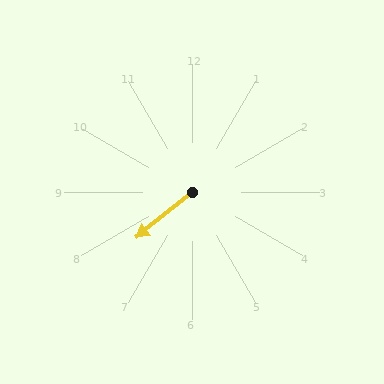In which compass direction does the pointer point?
Southwest.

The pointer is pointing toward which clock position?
Roughly 8 o'clock.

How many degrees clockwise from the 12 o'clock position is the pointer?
Approximately 231 degrees.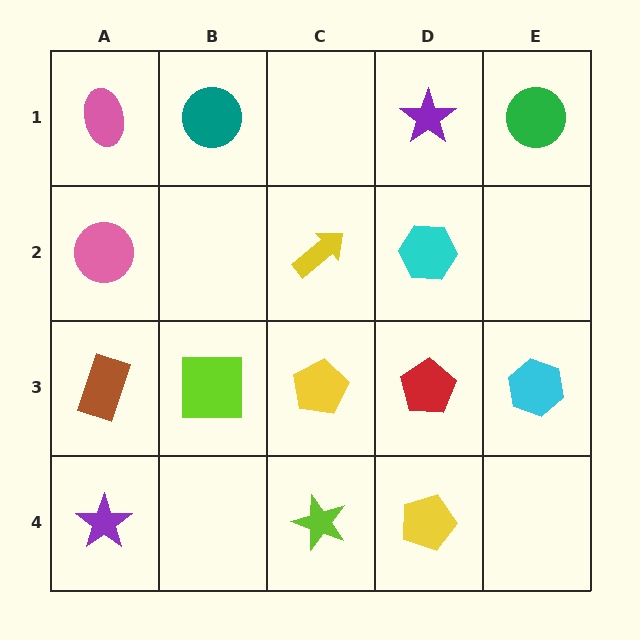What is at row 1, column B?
A teal circle.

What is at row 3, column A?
A brown rectangle.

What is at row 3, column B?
A lime square.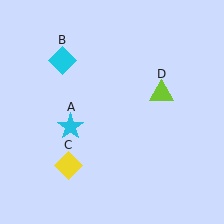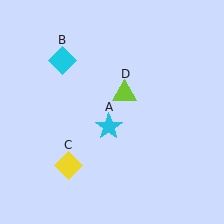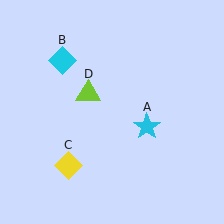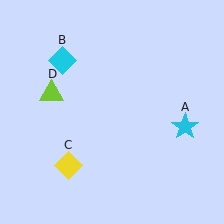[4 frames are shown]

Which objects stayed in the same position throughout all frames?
Cyan diamond (object B) and yellow diamond (object C) remained stationary.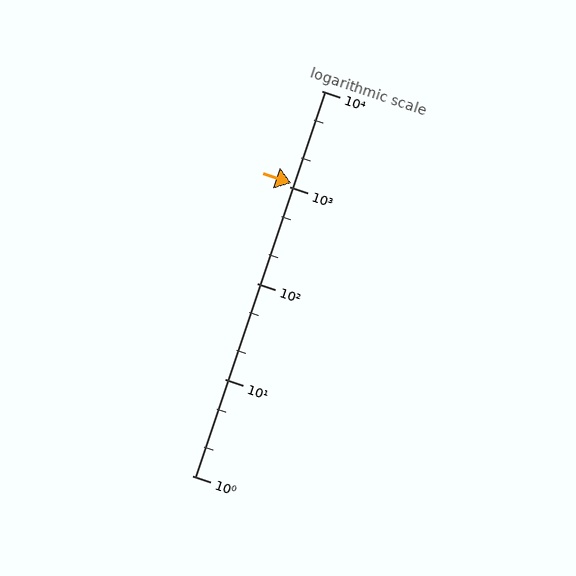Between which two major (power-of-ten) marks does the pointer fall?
The pointer is between 1000 and 10000.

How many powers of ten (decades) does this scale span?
The scale spans 4 decades, from 1 to 10000.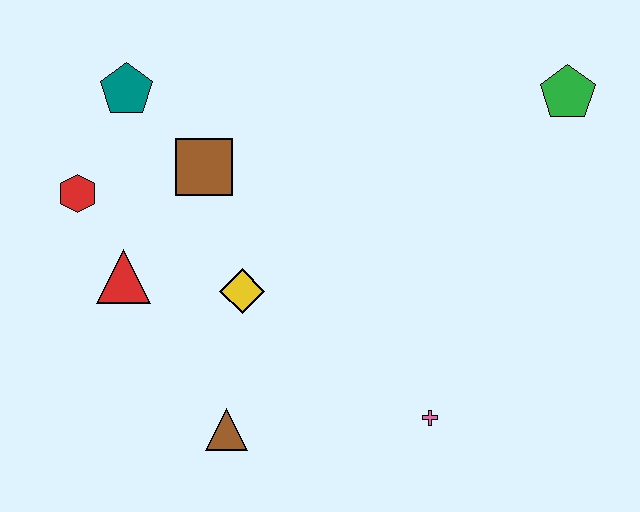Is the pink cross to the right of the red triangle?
Yes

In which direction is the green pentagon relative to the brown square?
The green pentagon is to the right of the brown square.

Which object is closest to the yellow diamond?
The red triangle is closest to the yellow diamond.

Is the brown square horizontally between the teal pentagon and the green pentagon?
Yes